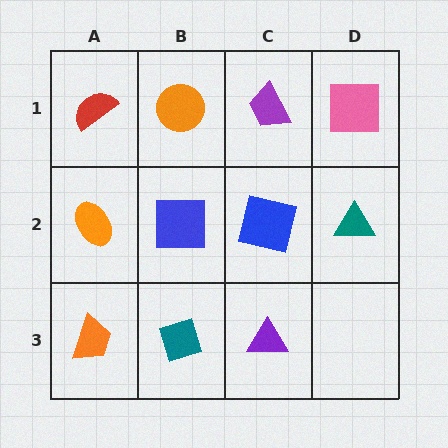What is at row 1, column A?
A red semicircle.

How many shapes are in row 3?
3 shapes.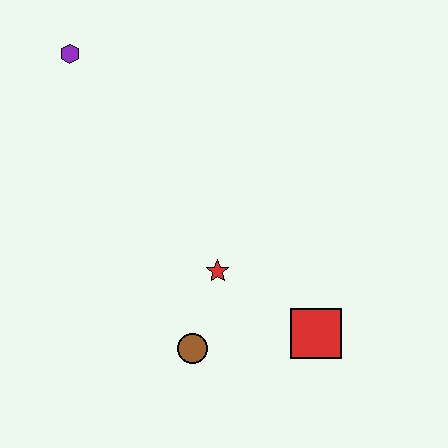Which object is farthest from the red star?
The purple hexagon is farthest from the red star.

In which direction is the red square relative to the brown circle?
The red square is to the right of the brown circle.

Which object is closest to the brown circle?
The red star is closest to the brown circle.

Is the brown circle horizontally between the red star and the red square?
No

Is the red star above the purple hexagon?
No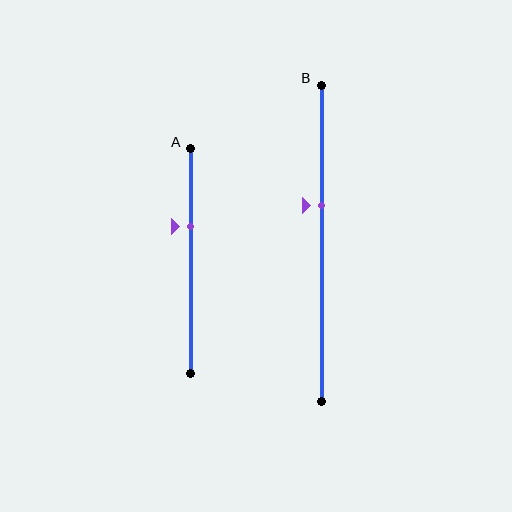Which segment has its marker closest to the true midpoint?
Segment B has its marker closest to the true midpoint.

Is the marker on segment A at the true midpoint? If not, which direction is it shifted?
No, the marker on segment A is shifted upward by about 16% of the segment length.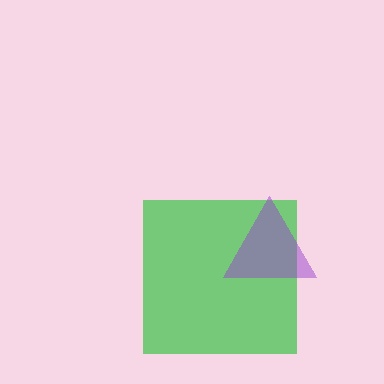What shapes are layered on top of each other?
The layered shapes are: a green square, a purple triangle.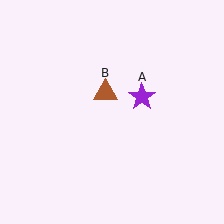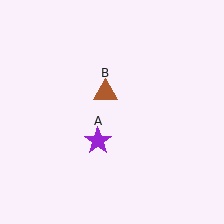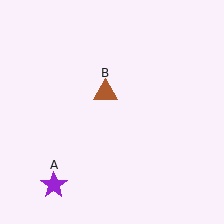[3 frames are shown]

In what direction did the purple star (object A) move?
The purple star (object A) moved down and to the left.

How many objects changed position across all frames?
1 object changed position: purple star (object A).